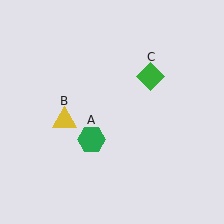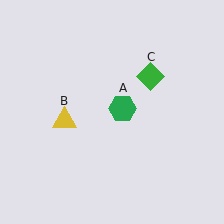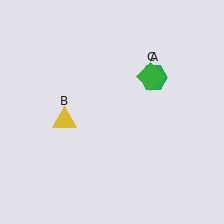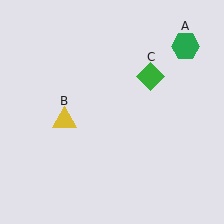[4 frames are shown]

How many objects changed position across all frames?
1 object changed position: green hexagon (object A).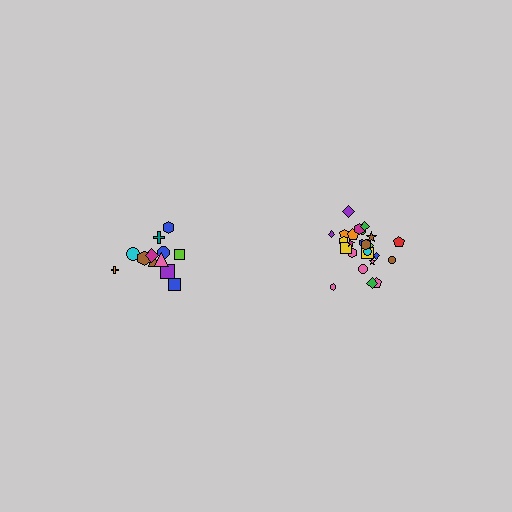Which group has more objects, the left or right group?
The right group.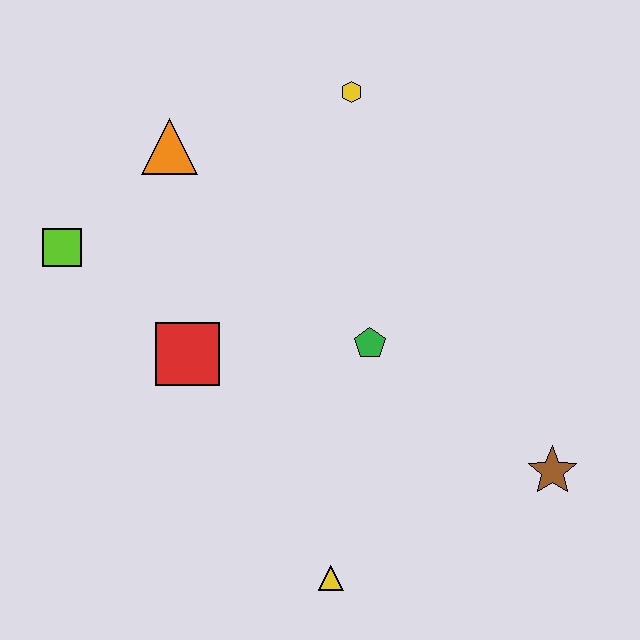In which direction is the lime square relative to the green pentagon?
The lime square is to the left of the green pentagon.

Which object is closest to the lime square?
The orange triangle is closest to the lime square.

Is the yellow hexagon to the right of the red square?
Yes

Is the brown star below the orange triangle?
Yes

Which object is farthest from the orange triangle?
The brown star is farthest from the orange triangle.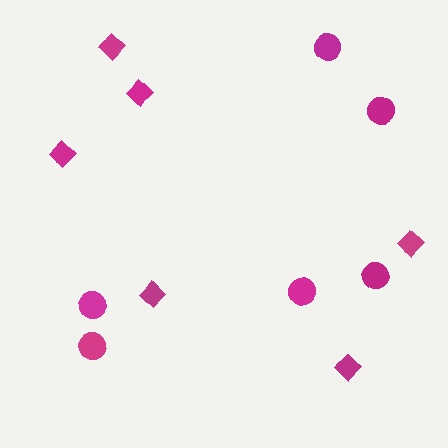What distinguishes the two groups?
There are 2 groups: one group of circles (6) and one group of diamonds (6).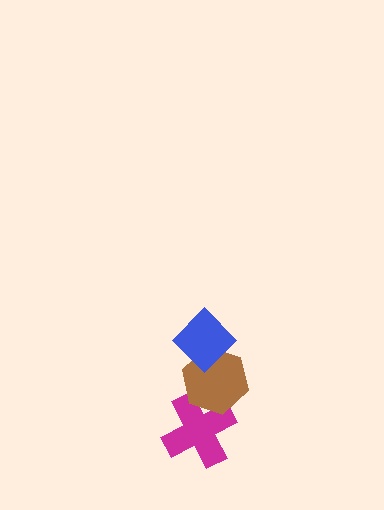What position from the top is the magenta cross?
The magenta cross is 3rd from the top.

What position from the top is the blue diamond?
The blue diamond is 1st from the top.